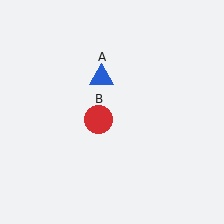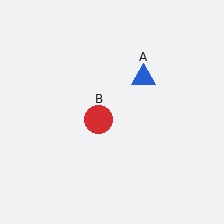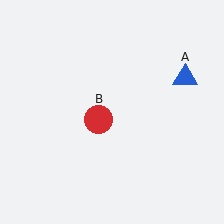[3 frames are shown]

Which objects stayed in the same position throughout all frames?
Red circle (object B) remained stationary.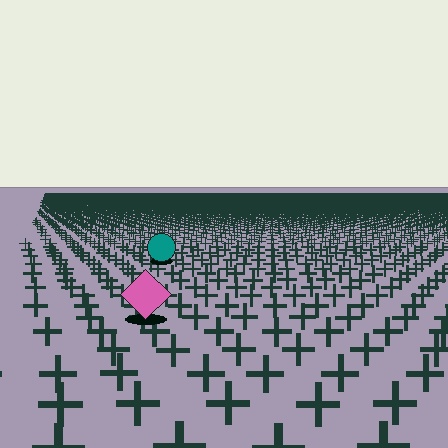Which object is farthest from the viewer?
The teal circle is farthest from the viewer. It appears smaller and the ground texture around it is denser.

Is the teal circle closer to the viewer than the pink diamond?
No. The pink diamond is closer — you can tell from the texture gradient: the ground texture is coarser near it.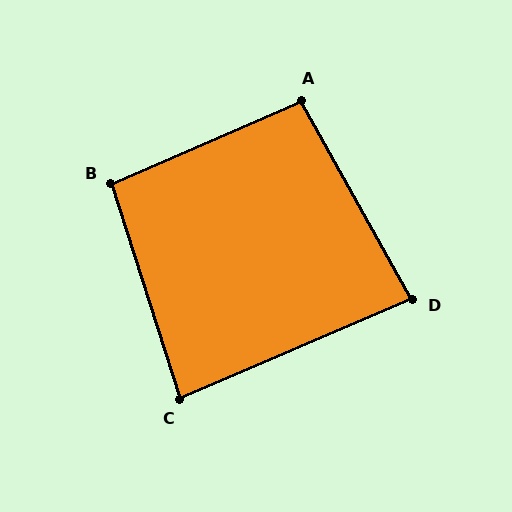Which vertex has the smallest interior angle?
D, at approximately 84 degrees.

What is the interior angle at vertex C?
Approximately 85 degrees (acute).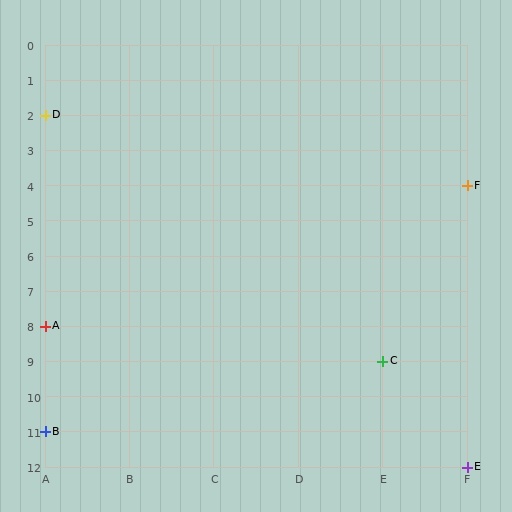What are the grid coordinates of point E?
Point E is at grid coordinates (F, 12).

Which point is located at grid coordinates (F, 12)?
Point E is at (F, 12).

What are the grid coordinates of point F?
Point F is at grid coordinates (F, 4).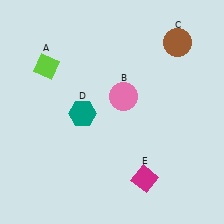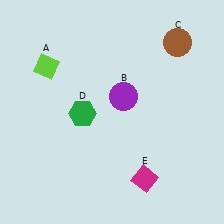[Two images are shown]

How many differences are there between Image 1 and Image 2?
There are 2 differences between the two images.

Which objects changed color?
B changed from pink to purple. D changed from teal to green.